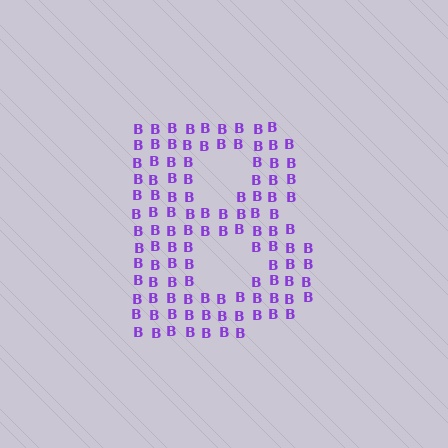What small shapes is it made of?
It is made of small letter B's.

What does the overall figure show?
The overall figure shows the letter B.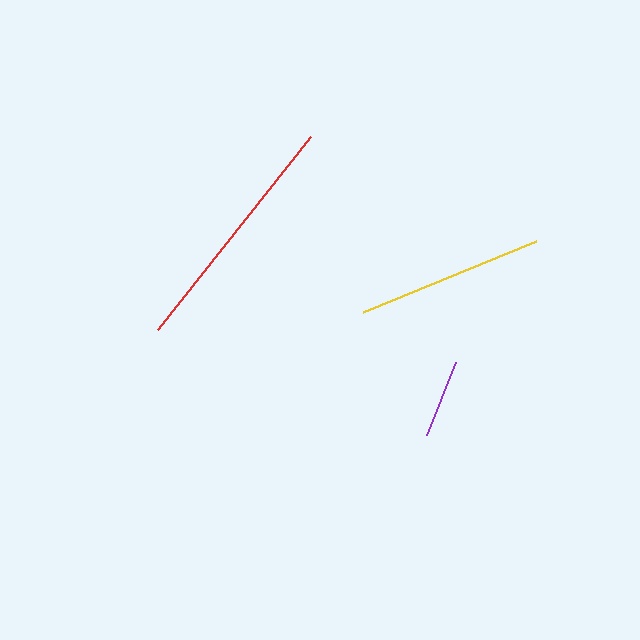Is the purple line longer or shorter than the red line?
The red line is longer than the purple line.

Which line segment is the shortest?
The purple line is the shortest at approximately 79 pixels.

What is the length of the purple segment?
The purple segment is approximately 79 pixels long.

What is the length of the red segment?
The red segment is approximately 247 pixels long.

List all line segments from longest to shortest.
From longest to shortest: red, yellow, purple.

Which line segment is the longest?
The red line is the longest at approximately 247 pixels.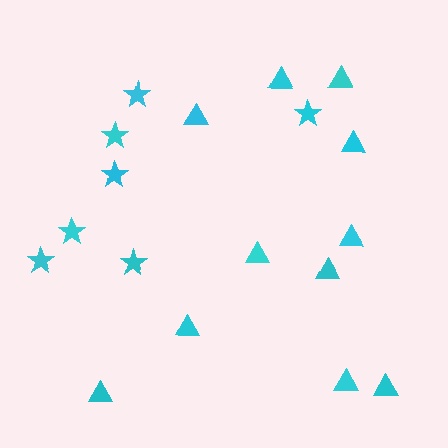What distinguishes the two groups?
There are 2 groups: one group of stars (7) and one group of triangles (11).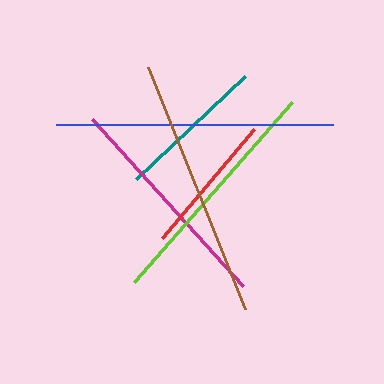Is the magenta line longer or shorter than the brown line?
The brown line is longer than the magenta line.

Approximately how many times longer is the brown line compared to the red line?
The brown line is approximately 1.8 times the length of the red line.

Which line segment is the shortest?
The red line is the shortest at approximately 142 pixels.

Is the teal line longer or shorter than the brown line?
The brown line is longer than the teal line.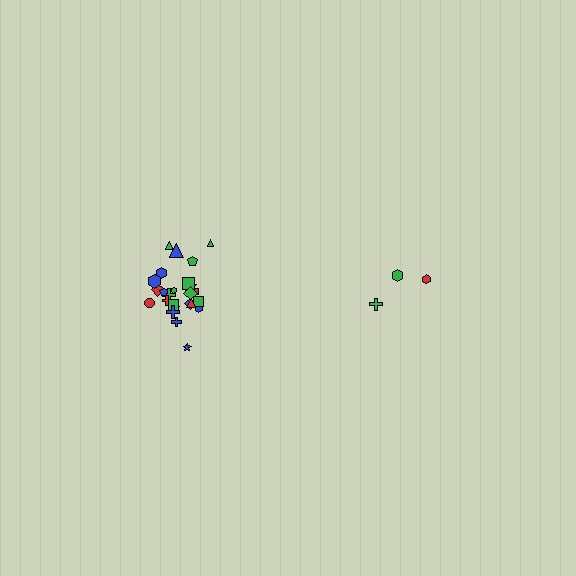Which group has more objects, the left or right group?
The left group.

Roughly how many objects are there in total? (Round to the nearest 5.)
Roughly 30 objects in total.